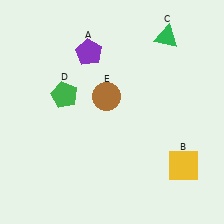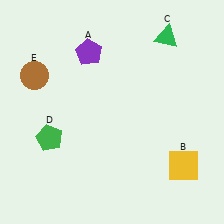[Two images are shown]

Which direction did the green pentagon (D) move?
The green pentagon (D) moved down.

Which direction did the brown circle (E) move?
The brown circle (E) moved left.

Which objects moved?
The objects that moved are: the green pentagon (D), the brown circle (E).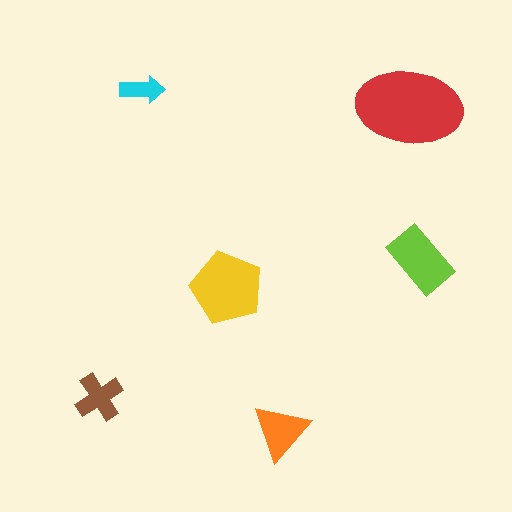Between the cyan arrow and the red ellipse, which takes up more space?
The red ellipse.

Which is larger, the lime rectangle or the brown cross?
The lime rectangle.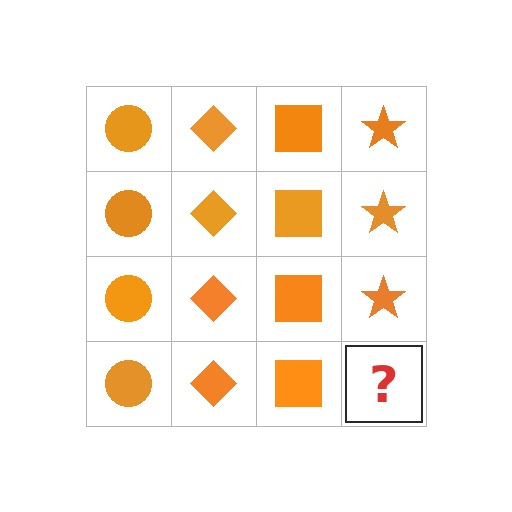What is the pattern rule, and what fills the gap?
The rule is that each column has a consistent shape. The gap should be filled with an orange star.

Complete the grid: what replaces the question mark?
The question mark should be replaced with an orange star.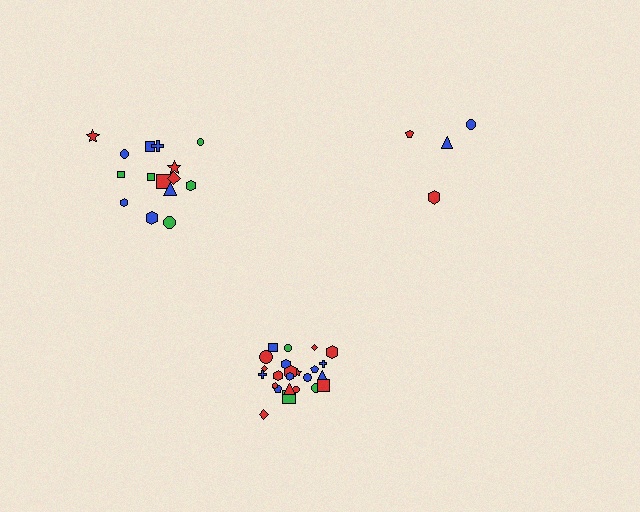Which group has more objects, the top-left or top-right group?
The top-left group.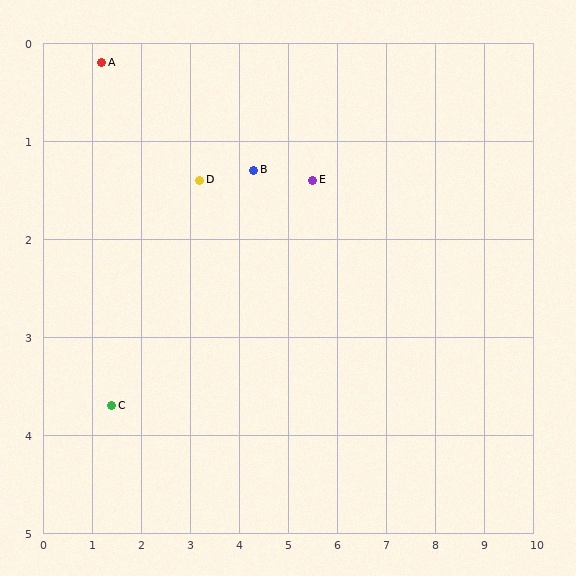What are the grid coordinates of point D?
Point D is at approximately (3.2, 1.4).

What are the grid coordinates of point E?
Point E is at approximately (5.5, 1.4).